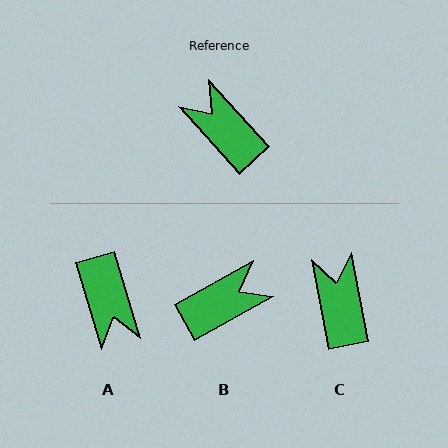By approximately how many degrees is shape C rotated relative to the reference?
Approximately 31 degrees clockwise.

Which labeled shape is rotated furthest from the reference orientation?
A, about 155 degrees away.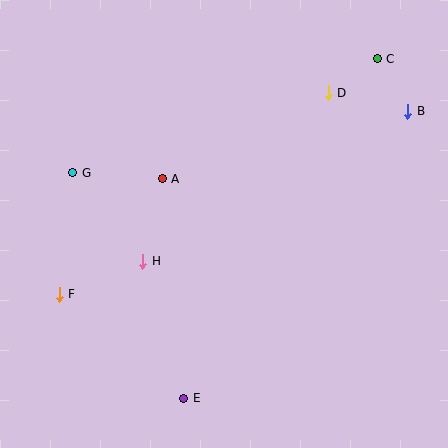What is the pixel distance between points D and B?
The distance between D and B is 82 pixels.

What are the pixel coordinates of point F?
Point F is at (59, 294).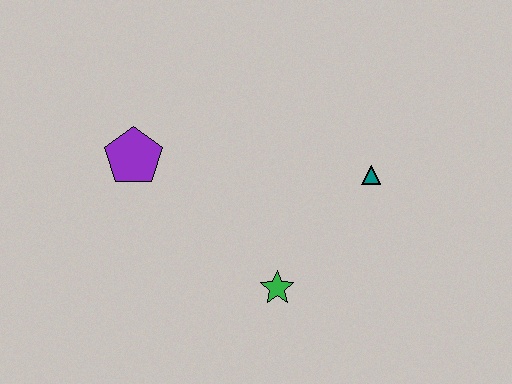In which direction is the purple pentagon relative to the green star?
The purple pentagon is to the left of the green star.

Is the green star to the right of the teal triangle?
No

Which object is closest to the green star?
The teal triangle is closest to the green star.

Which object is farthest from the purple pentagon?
The teal triangle is farthest from the purple pentagon.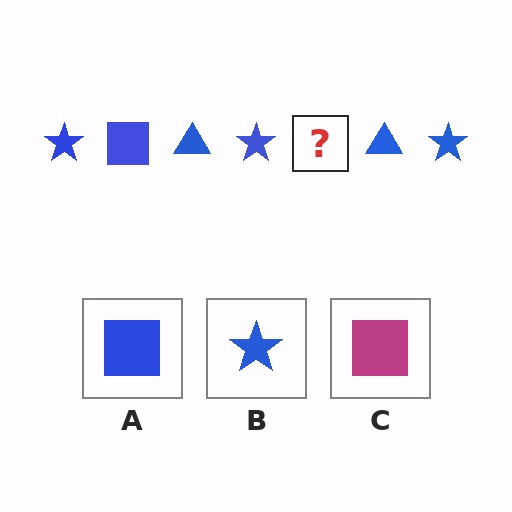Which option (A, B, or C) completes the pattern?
A.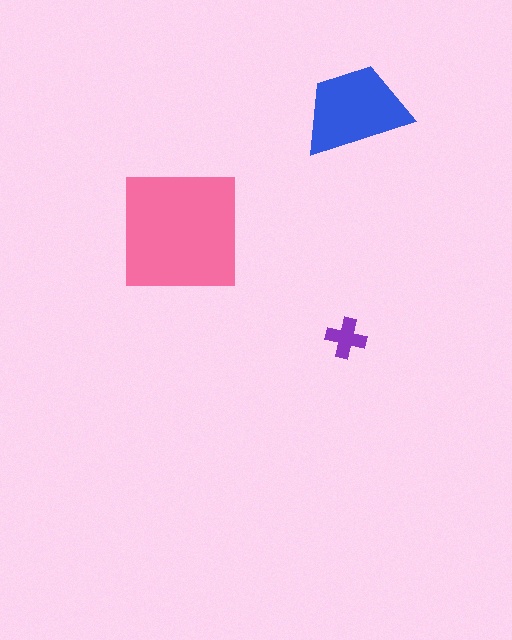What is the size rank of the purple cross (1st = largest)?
3rd.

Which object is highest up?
The blue trapezoid is topmost.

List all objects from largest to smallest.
The pink square, the blue trapezoid, the purple cross.